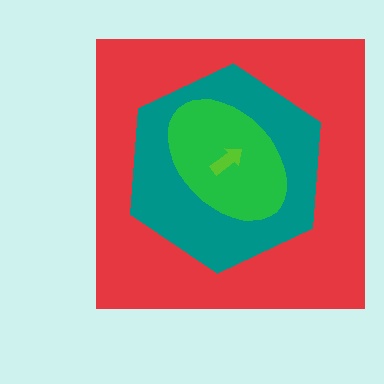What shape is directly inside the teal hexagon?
The green ellipse.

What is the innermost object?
The lime arrow.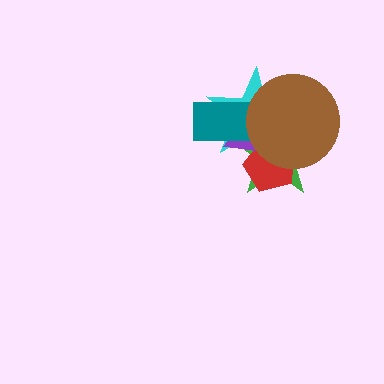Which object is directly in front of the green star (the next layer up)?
The cyan star is directly in front of the green star.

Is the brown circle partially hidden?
No, no other shape covers it.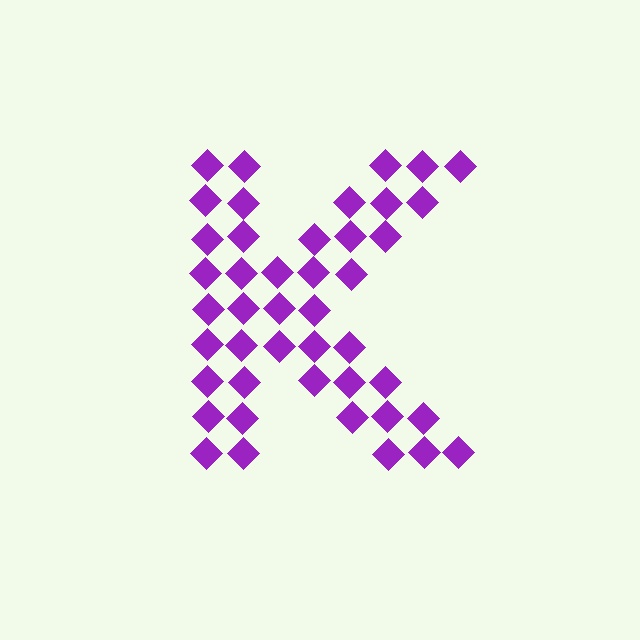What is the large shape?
The large shape is the letter K.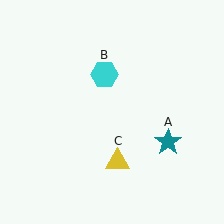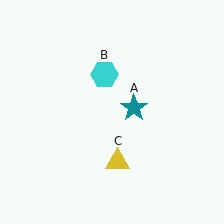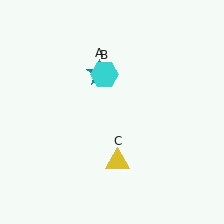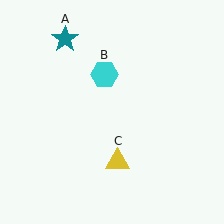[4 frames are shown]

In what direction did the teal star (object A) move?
The teal star (object A) moved up and to the left.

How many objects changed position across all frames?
1 object changed position: teal star (object A).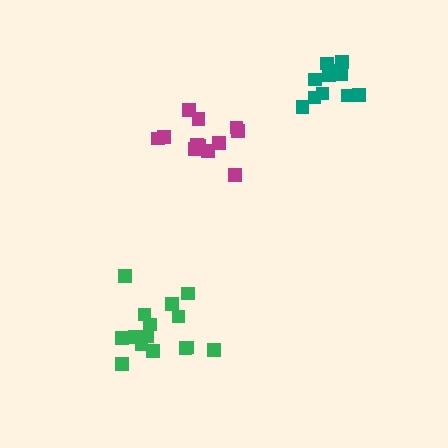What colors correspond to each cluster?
The clusters are colored: green, teal, magenta.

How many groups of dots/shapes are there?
There are 3 groups.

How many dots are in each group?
Group 1: 15 dots, Group 2: 11 dots, Group 3: 12 dots (38 total).